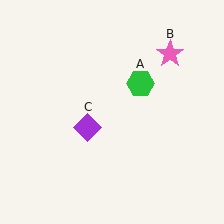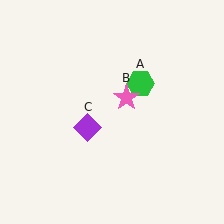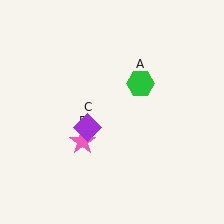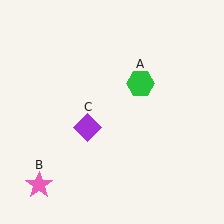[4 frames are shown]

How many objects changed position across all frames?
1 object changed position: pink star (object B).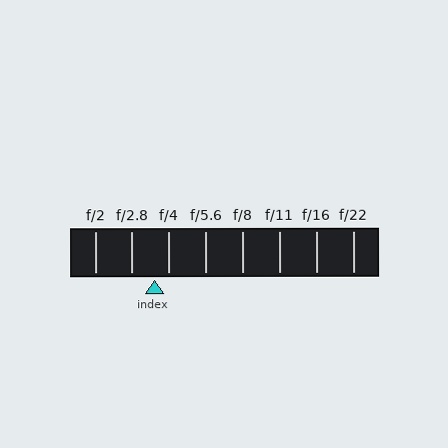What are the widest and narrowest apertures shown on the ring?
The widest aperture shown is f/2 and the narrowest is f/22.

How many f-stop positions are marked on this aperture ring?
There are 8 f-stop positions marked.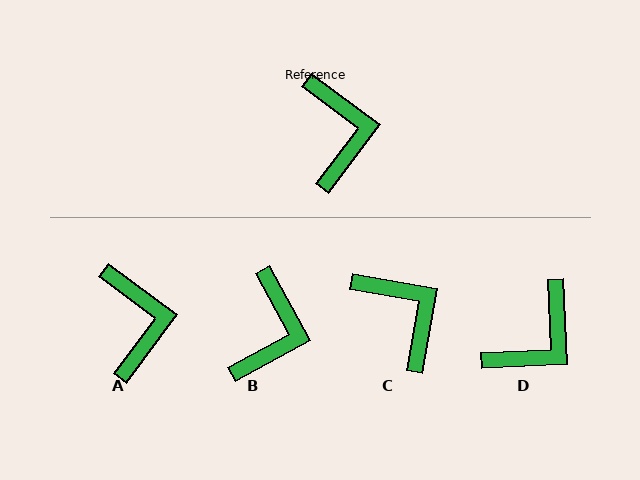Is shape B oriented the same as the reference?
No, it is off by about 25 degrees.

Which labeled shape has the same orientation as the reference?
A.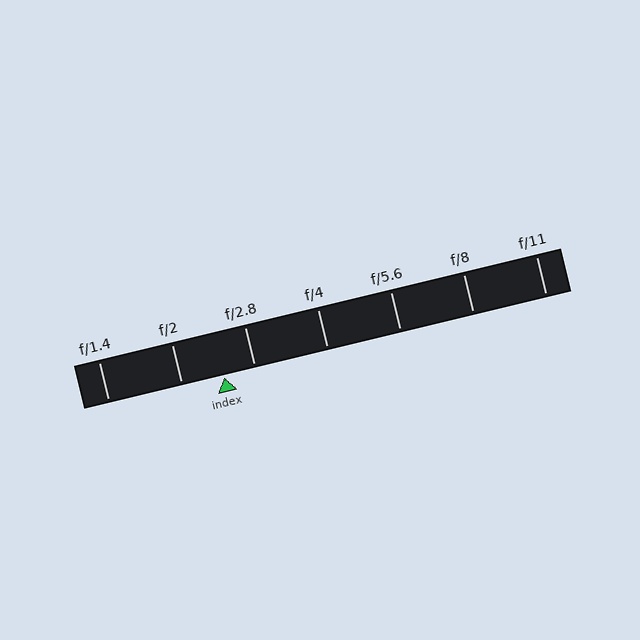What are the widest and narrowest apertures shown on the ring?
The widest aperture shown is f/1.4 and the narrowest is f/11.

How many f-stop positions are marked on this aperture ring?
There are 7 f-stop positions marked.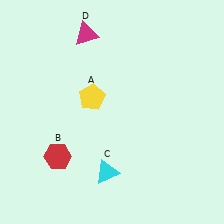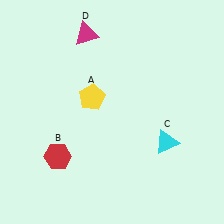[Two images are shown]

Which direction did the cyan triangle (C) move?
The cyan triangle (C) moved right.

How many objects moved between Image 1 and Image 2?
1 object moved between the two images.